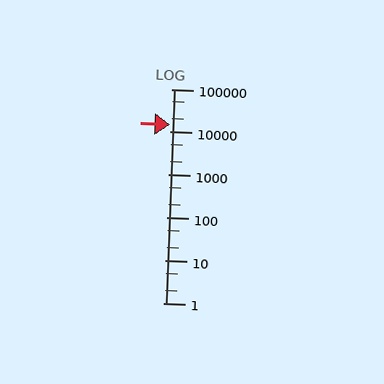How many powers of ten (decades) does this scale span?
The scale spans 5 decades, from 1 to 100000.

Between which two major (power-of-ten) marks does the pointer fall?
The pointer is between 10000 and 100000.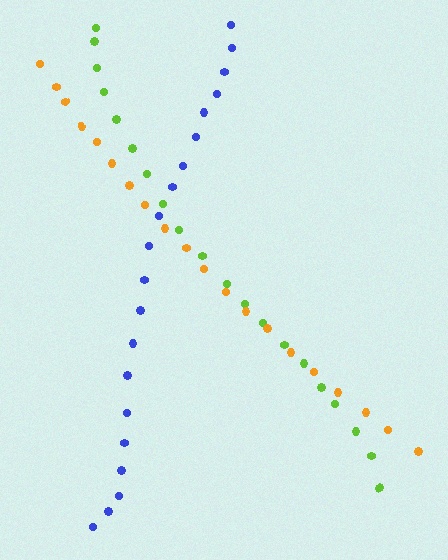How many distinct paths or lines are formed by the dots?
There are 3 distinct paths.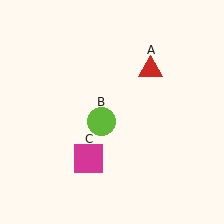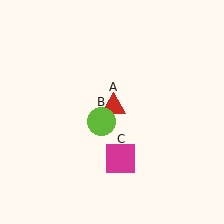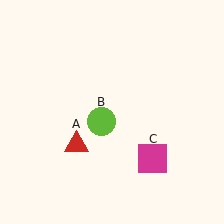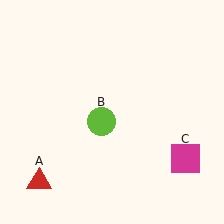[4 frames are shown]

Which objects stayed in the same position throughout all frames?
Lime circle (object B) remained stationary.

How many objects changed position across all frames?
2 objects changed position: red triangle (object A), magenta square (object C).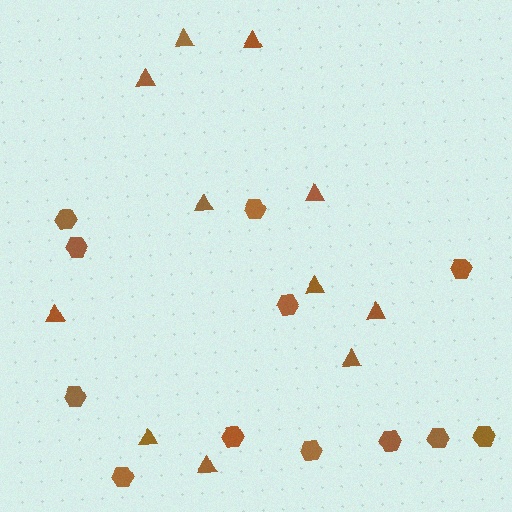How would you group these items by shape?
There are 2 groups: one group of triangles (11) and one group of hexagons (12).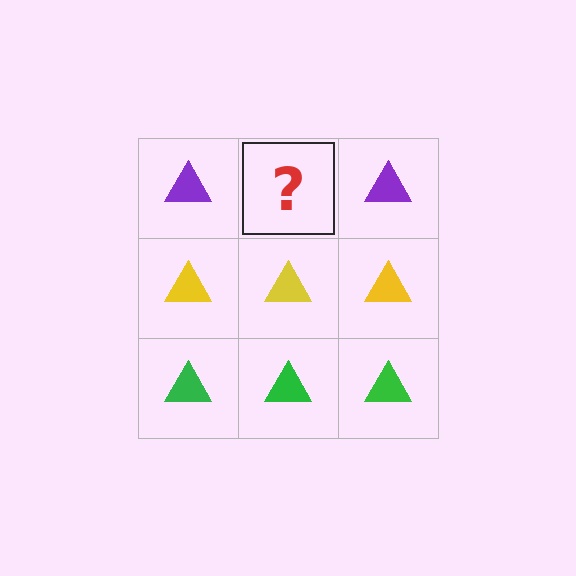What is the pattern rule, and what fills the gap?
The rule is that each row has a consistent color. The gap should be filled with a purple triangle.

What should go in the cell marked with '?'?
The missing cell should contain a purple triangle.